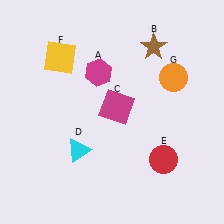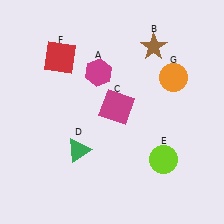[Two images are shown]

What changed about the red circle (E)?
In Image 1, E is red. In Image 2, it changed to lime.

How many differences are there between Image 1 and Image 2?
There are 3 differences between the two images.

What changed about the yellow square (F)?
In Image 1, F is yellow. In Image 2, it changed to red.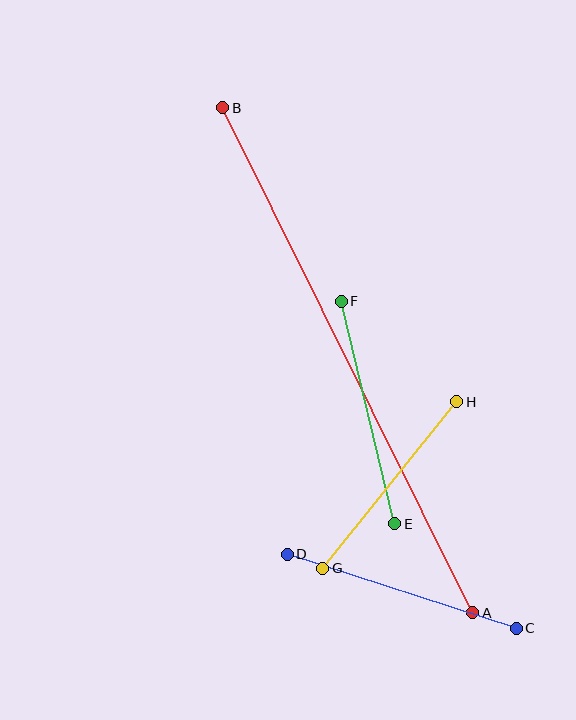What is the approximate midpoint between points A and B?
The midpoint is at approximately (348, 360) pixels.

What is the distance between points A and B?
The distance is approximately 563 pixels.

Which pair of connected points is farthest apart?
Points A and B are farthest apart.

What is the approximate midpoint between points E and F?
The midpoint is at approximately (368, 413) pixels.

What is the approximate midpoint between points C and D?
The midpoint is at approximately (402, 591) pixels.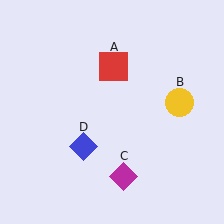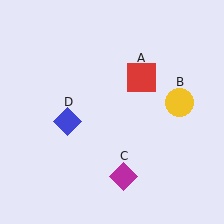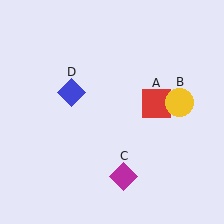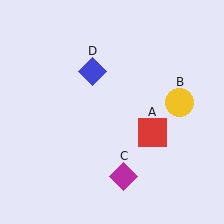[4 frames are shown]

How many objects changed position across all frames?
2 objects changed position: red square (object A), blue diamond (object D).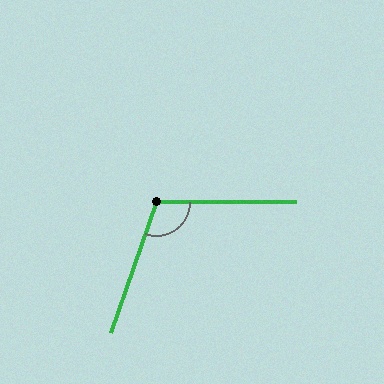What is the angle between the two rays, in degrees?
Approximately 110 degrees.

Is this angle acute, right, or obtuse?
It is obtuse.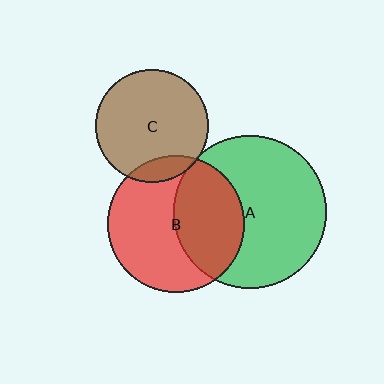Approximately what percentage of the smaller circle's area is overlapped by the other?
Approximately 10%.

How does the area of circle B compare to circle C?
Approximately 1.5 times.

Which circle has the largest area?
Circle A (green).